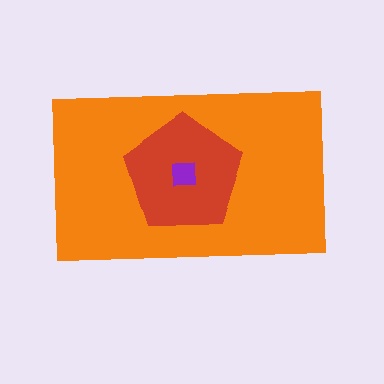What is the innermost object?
The purple square.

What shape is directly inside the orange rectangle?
The red pentagon.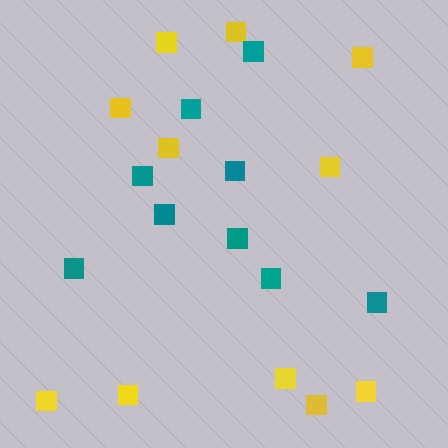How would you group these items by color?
There are 2 groups: one group of yellow squares (11) and one group of teal squares (9).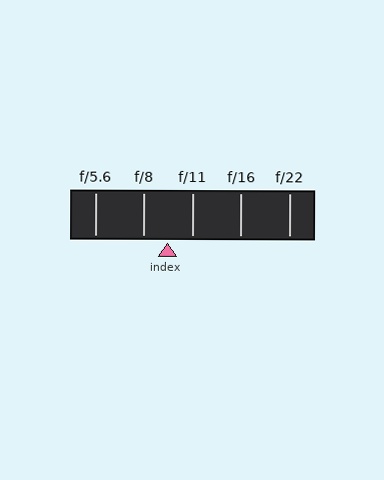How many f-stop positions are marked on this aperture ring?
There are 5 f-stop positions marked.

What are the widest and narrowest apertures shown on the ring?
The widest aperture shown is f/5.6 and the narrowest is f/22.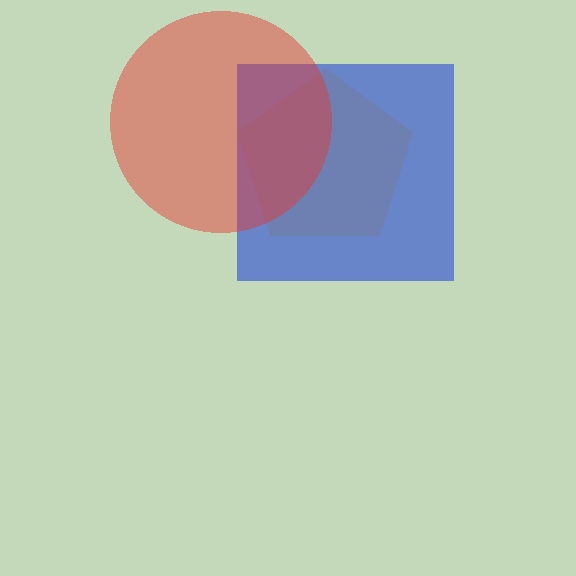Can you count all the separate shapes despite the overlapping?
Yes, there are 3 separate shapes.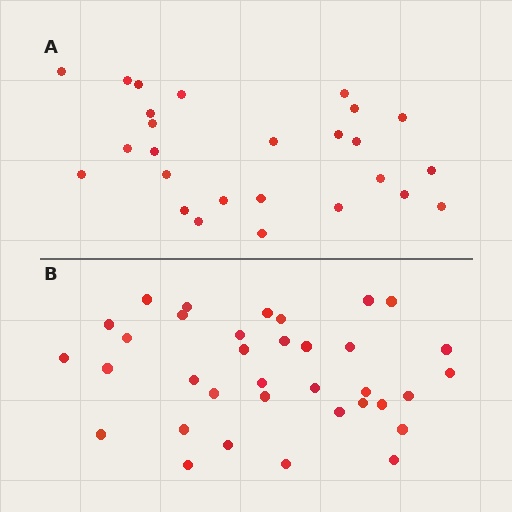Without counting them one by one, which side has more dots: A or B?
Region B (the bottom region) has more dots.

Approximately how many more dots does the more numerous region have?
Region B has roughly 8 or so more dots than region A.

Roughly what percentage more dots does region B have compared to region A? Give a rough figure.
About 35% more.